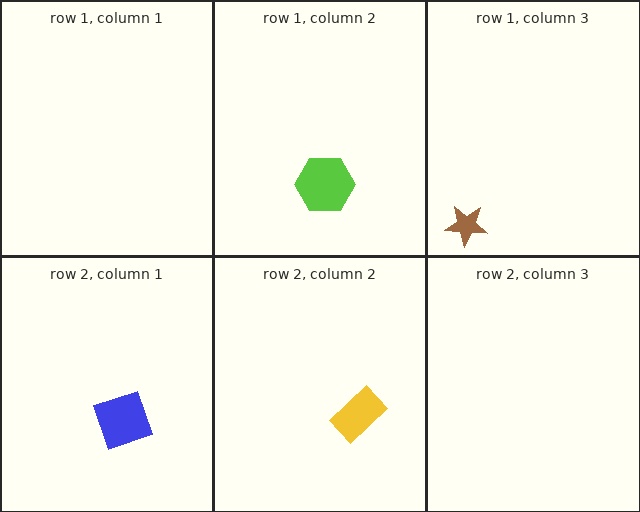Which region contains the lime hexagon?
The row 1, column 2 region.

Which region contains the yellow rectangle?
The row 2, column 2 region.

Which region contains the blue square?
The row 2, column 1 region.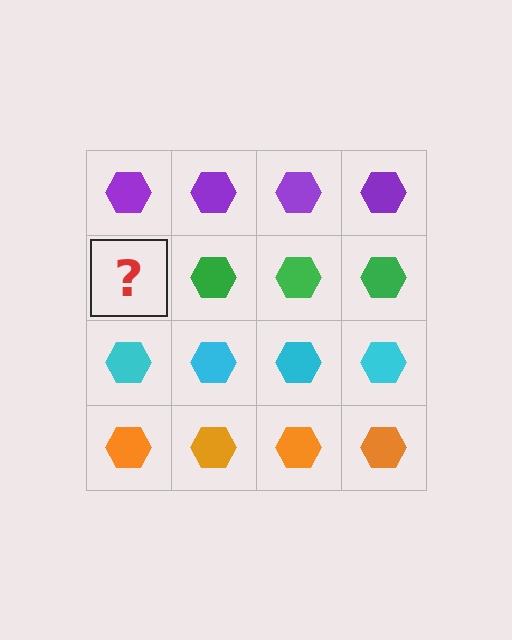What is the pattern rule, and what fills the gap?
The rule is that each row has a consistent color. The gap should be filled with a green hexagon.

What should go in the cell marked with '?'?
The missing cell should contain a green hexagon.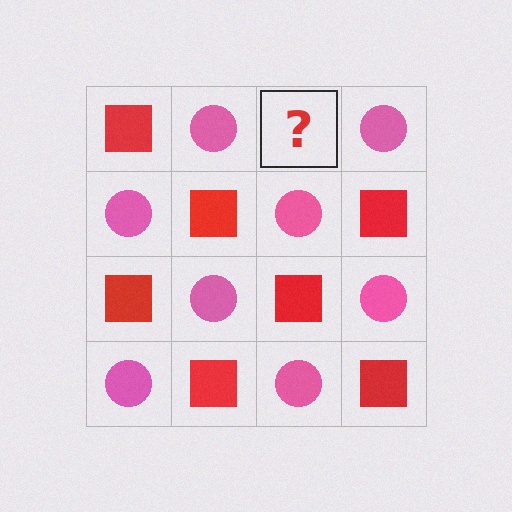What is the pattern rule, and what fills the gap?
The rule is that it alternates red square and pink circle in a checkerboard pattern. The gap should be filled with a red square.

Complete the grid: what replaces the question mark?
The question mark should be replaced with a red square.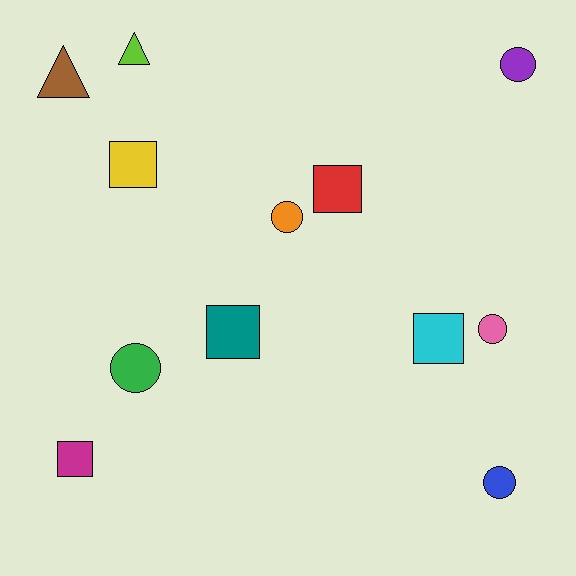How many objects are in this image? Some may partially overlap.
There are 12 objects.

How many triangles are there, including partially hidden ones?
There are 2 triangles.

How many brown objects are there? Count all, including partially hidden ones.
There is 1 brown object.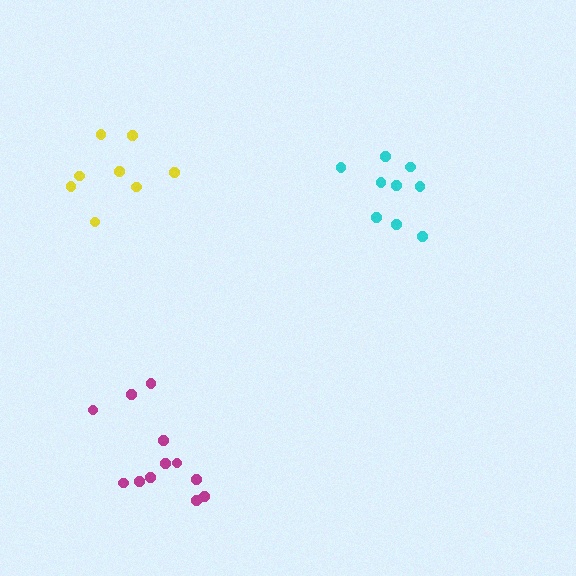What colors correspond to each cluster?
The clusters are colored: cyan, magenta, yellow.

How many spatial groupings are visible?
There are 3 spatial groupings.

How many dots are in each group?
Group 1: 9 dots, Group 2: 12 dots, Group 3: 8 dots (29 total).